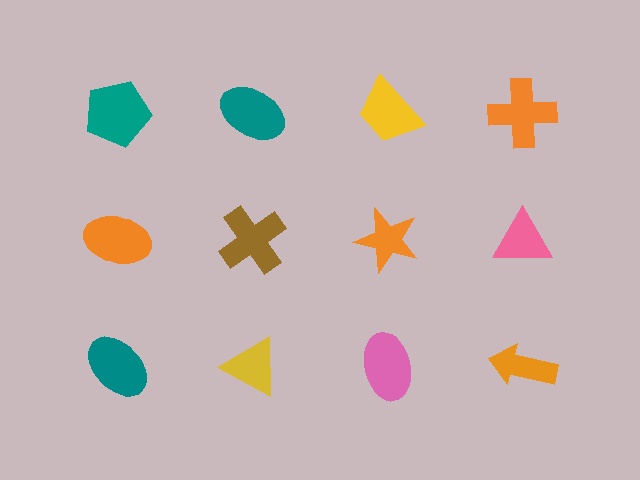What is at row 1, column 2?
A teal ellipse.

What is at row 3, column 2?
A yellow triangle.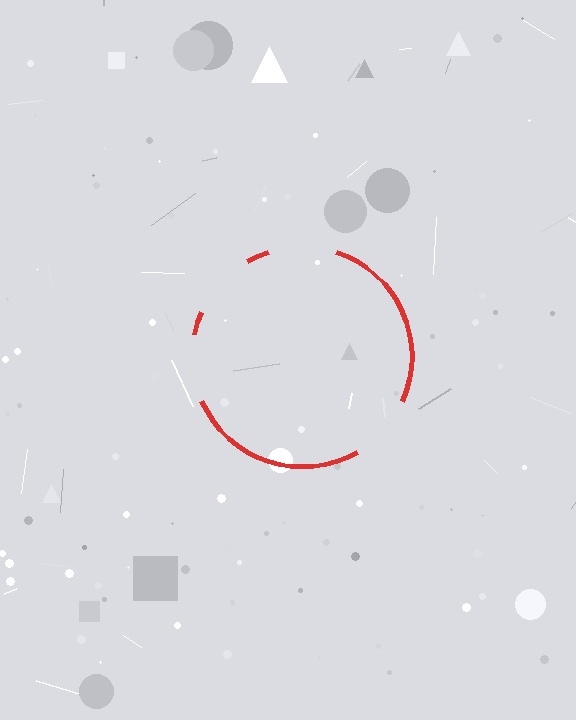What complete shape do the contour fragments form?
The contour fragments form a circle.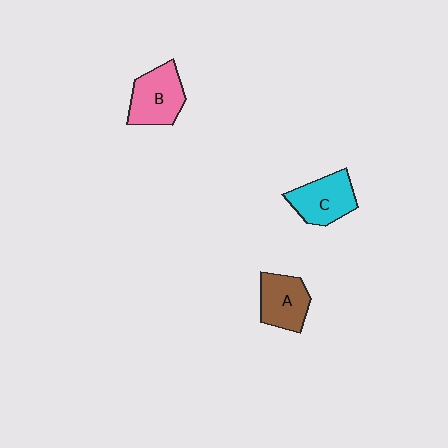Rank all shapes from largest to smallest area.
From largest to smallest: B (pink), C (cyan), A (brown).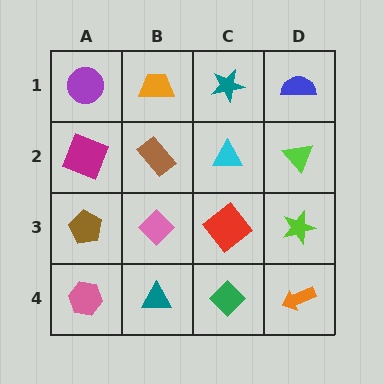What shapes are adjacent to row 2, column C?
A teal star (row 1, column C), a red diamond (row 3, column C), a brown rectangle (row 2, column B), a lime triangle (row 2, column D).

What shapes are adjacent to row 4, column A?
A brown pentagon (row 3, column A), a teal triangle (row 4, column B).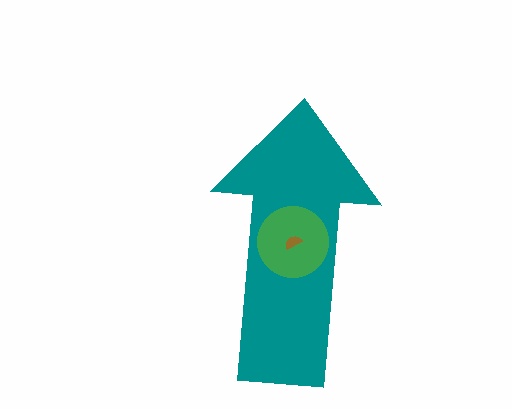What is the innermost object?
The brown semicircle.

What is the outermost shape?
The teal arrow.